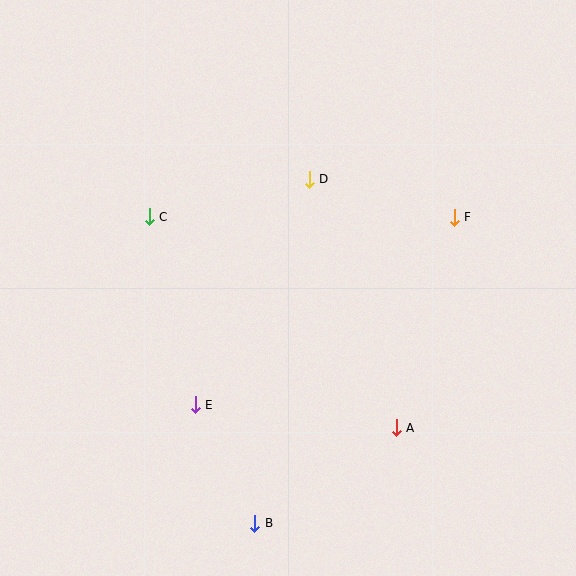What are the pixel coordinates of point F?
Point F is at (454, 217).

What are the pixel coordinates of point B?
Point B is at (255, 523).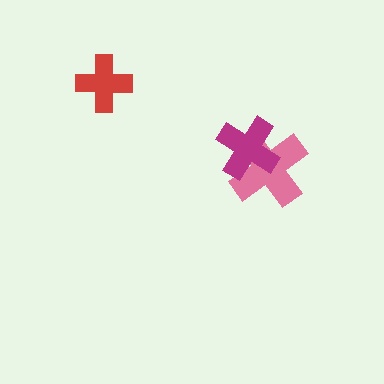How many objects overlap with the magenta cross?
1 object overlaps with the magenta cross.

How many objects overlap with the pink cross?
1 object overlaps with the pink cross.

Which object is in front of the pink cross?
The magenta cross is in front of the pink cross.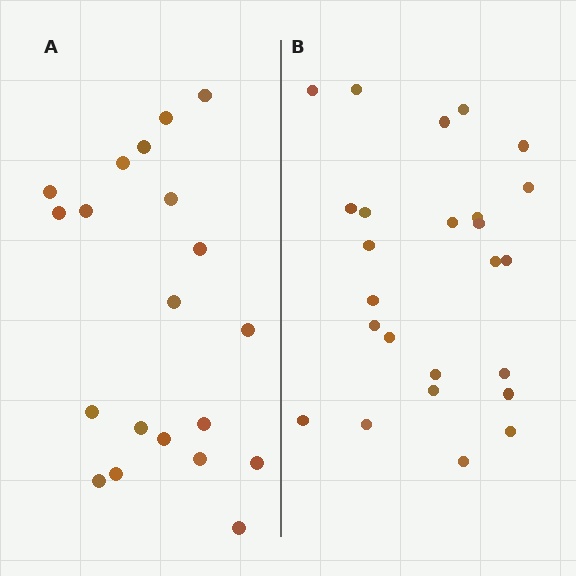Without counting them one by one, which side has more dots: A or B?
Region B (the right region) has more dots.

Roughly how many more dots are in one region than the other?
Region B has about 5 more dots than region A.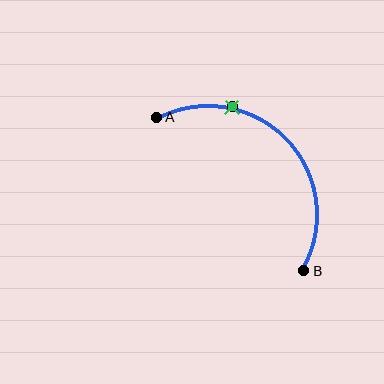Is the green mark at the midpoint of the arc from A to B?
No. The green mark lies on the arc but is closer to endpoint A. The arc midpoint would be at the point on the curve equidistant along the arc from both A and B.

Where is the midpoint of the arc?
The arc midpoint is the point on the curve farthest from the straight line joining A and B. It sits above and to the right of that line.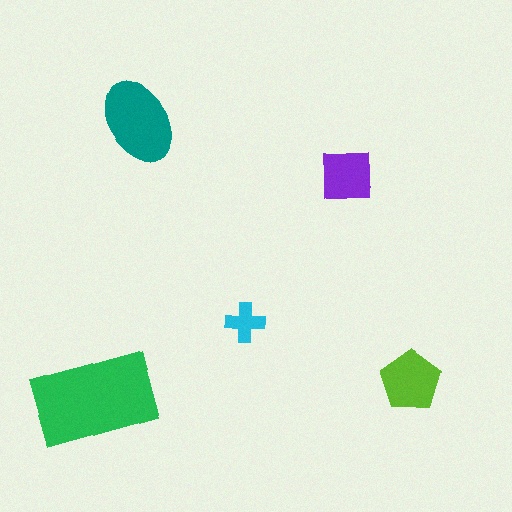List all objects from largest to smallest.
The green rectangle, the teal ellipse, the lime pentagon, the purple square, the cyan cross.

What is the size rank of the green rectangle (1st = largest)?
1st.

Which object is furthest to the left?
The green rectangle is leftmost.